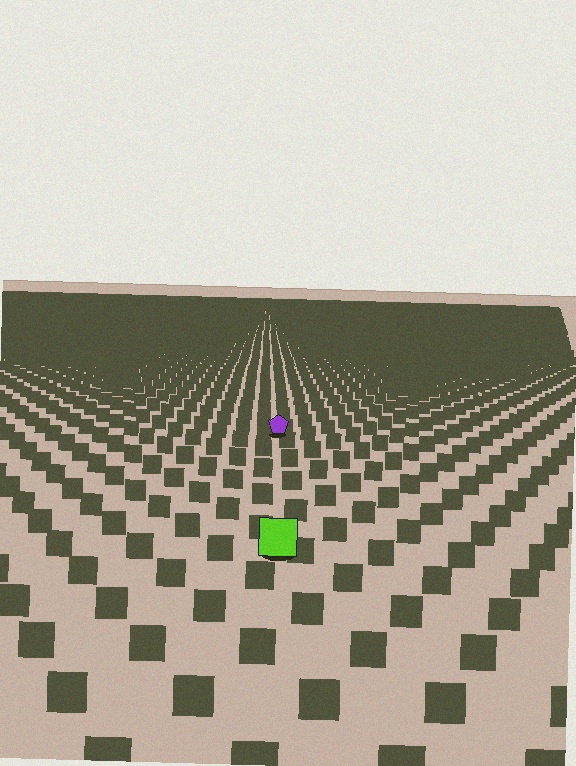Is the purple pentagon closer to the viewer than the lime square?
No. The lime square is closer — you can tell from the texture gradient: the ground texture is coarser near it.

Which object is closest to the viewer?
The lime square is closest. The texture marks near it are larger and more spread out.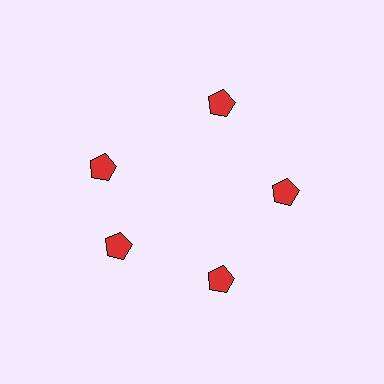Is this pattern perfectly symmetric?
No. The 5 red pentagons are arranged in a ring, but one element near the 10 o'clock position is rotated out of alignment along the ring, breaking the 5-fold rotational symmetry.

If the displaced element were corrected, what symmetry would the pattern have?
It would have 5-fold rotational symmetry — the pattern would map onto itself every 72 degrees.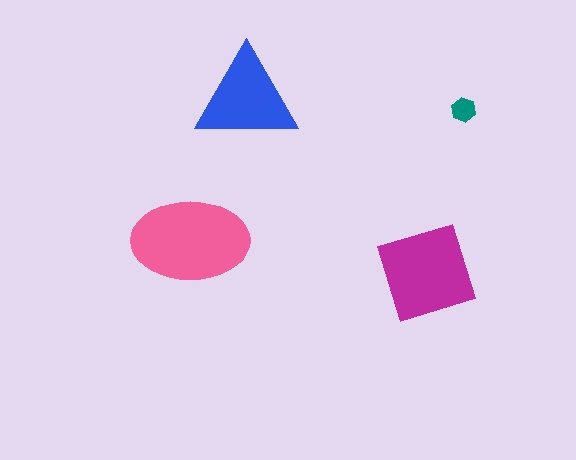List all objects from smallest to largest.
The teal hexagon, the blue triangle, the magenta diamond, the pink ellipse.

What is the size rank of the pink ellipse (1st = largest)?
1st.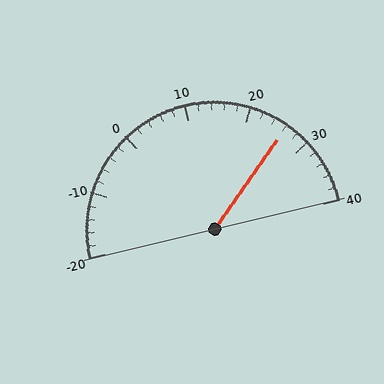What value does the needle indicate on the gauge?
The needle indicates approximately 26.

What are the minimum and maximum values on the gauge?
The gauge ranges from -20 to 40.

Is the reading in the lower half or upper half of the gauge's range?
The reading is in the upper half of the range (-20 to 40).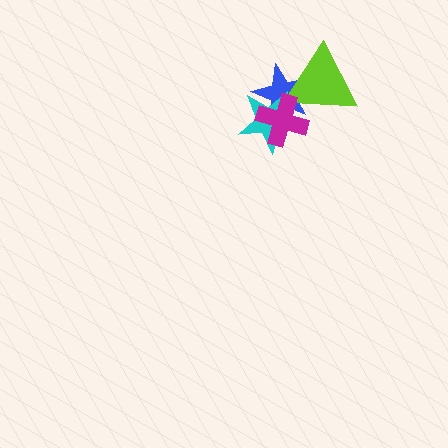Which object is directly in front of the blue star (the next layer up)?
The lime triangle is directly in front of the blue star.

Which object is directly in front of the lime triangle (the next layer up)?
The cyan star is directly in front of the lime triangle.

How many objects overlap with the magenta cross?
3 objects overlap with the magenta cross.